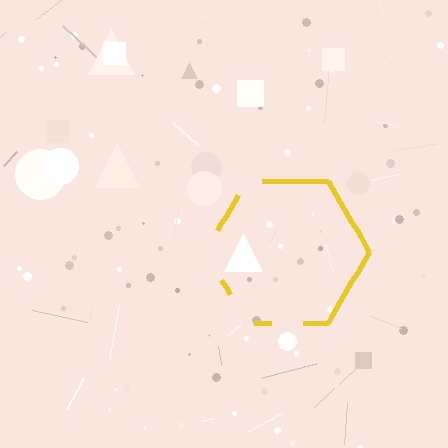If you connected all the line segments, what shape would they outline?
They would outline a hexagon.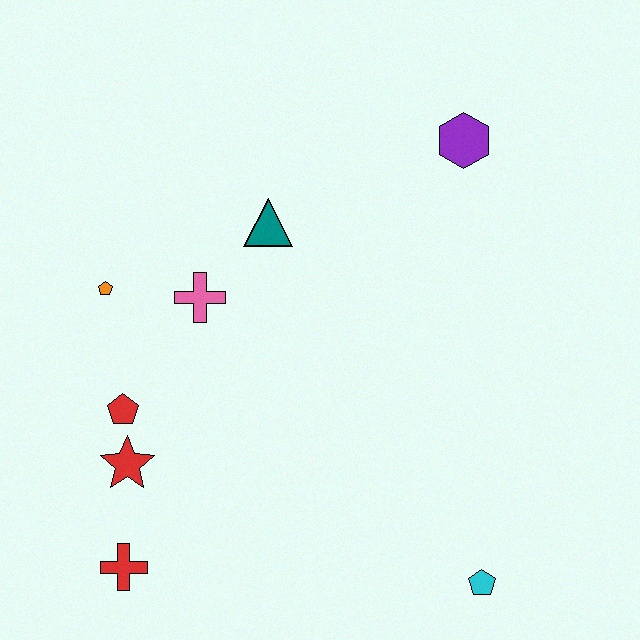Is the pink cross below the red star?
No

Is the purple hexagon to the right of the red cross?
Yes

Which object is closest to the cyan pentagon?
The red cross is closest to the cyan pentagon.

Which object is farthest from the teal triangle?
The cyan pentagon is farthest from the teal triangle.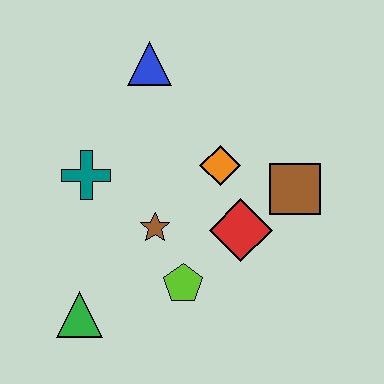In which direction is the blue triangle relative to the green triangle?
The blue triangle is above the green triangle.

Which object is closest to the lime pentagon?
The brown star is closest to the lime pentagon.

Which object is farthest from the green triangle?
The blue triangle is farthest from the green triangle.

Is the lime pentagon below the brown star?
Yes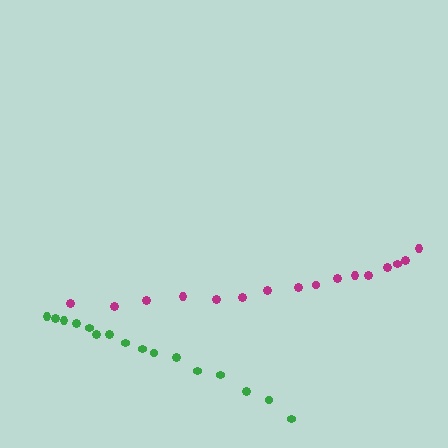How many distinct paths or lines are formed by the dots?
There are 2 distinct paths.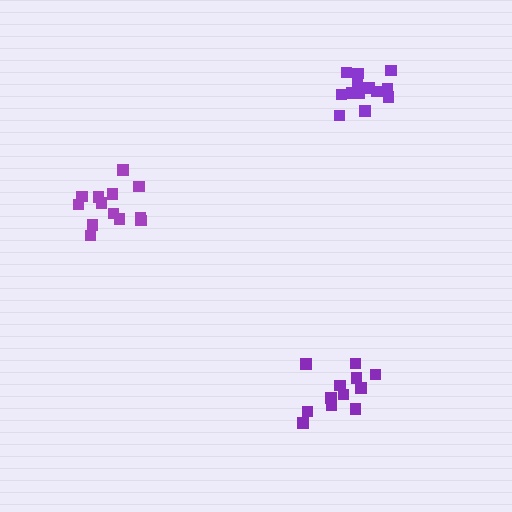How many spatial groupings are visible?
There are 3 spatial groupings.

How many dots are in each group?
Group 1: 12 dots, Group 2: 13 dots, Group 3: 13 dots (38 total).